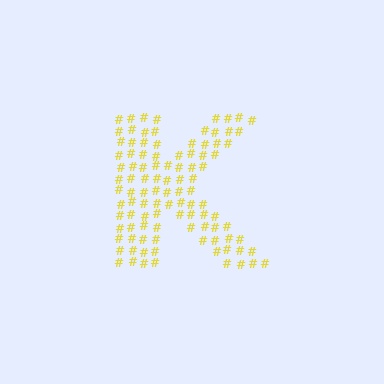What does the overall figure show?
The overall figure shows the letter K.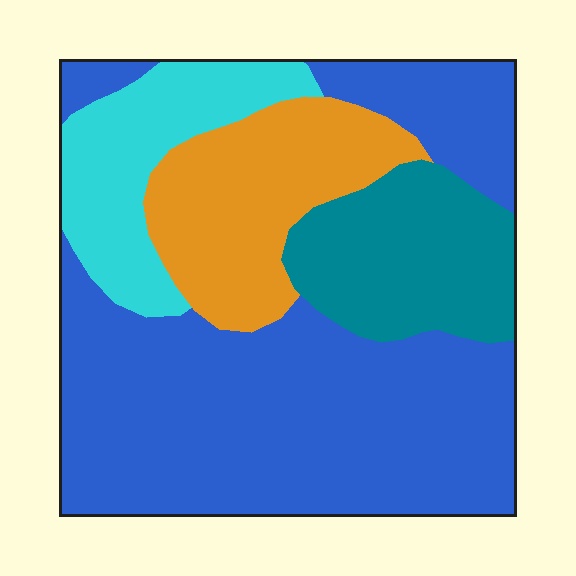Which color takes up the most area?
Blue, at roughly 55%.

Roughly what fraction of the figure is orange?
Orange covers roughly 15% of the figure.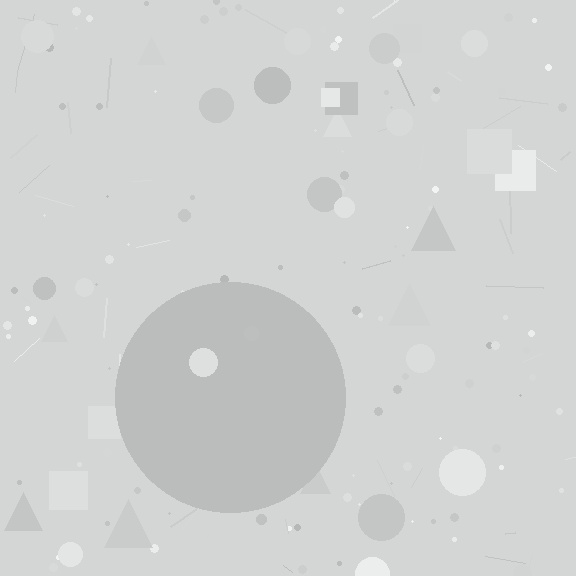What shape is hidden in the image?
A circle is hidden in the image.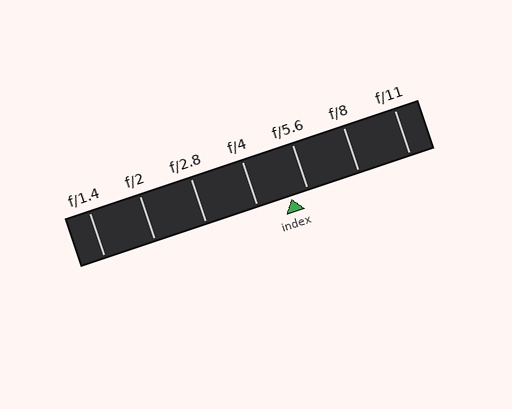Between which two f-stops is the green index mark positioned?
The index mark is between f/4 and f/5.6.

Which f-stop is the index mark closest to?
The index mark is closest to f/5.6.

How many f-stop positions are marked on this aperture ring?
There are 7 f-stop positions marked.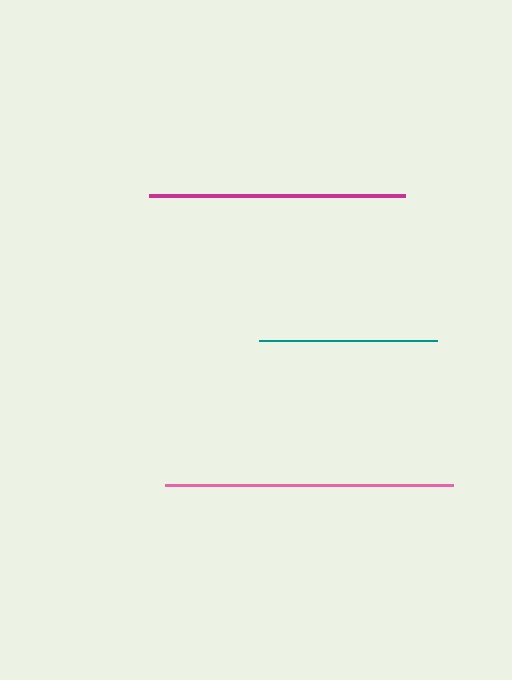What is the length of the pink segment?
The pink segment is approximately 288 pixels long.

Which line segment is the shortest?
The teal line is the shortest at approximately 178 pixels.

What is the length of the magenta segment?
The magenta segment is approximately 255 pixels long.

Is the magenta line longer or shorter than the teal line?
The magenta line is longer than the teal line.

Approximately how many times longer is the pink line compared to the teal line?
The pink line is approximately 1.6 times the length of the teal line.